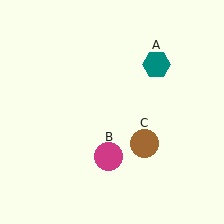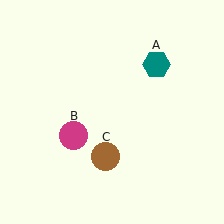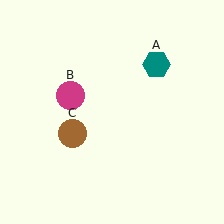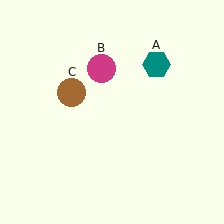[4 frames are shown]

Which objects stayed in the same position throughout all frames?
Teal hexagon (object A) remained stationary.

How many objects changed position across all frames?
2 objects changed position: magenta circle (object B), brown circle (object C).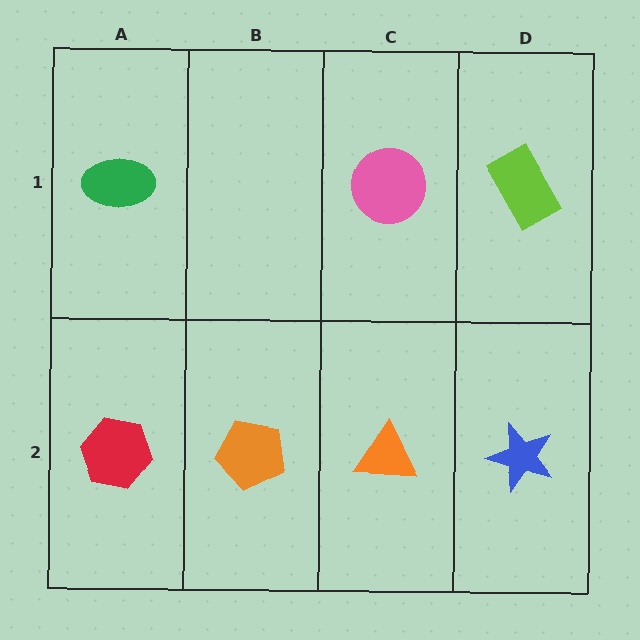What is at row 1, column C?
A pink circle.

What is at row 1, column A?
A green ellipse.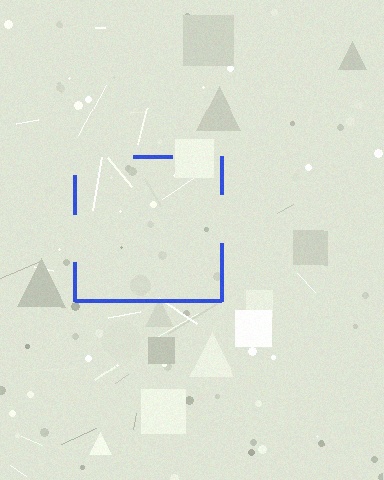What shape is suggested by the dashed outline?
The dashed outline suggests a square.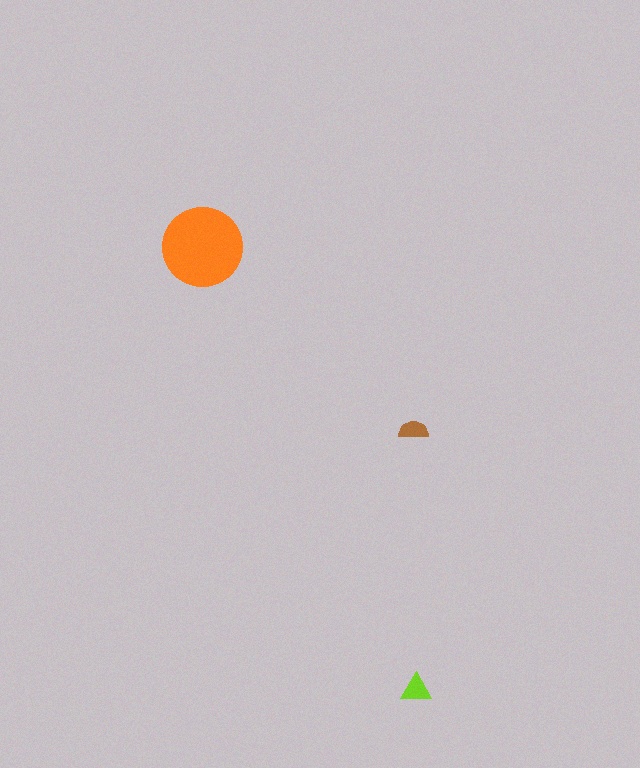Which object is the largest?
The orange circle.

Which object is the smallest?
The brown semicircle.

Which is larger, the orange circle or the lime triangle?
The orange circle.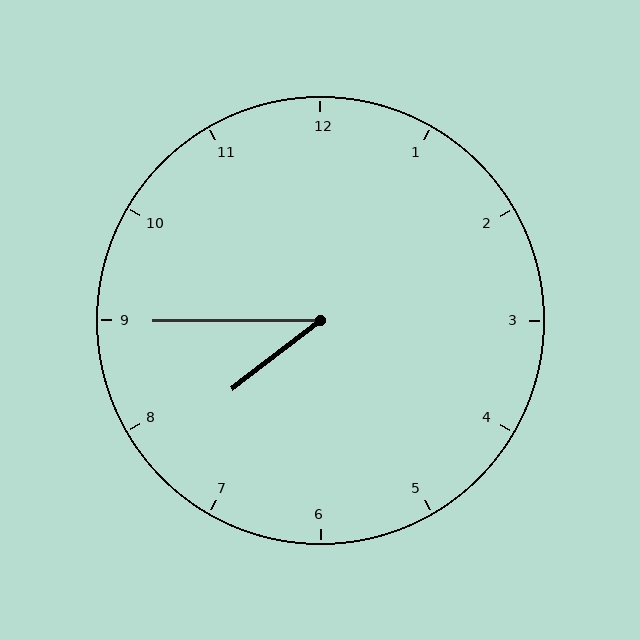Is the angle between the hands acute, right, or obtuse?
It is acute.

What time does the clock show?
7:45.